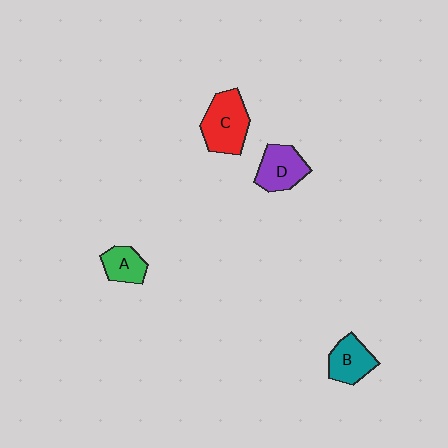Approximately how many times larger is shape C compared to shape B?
Approximately 1.4 times.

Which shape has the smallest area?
Shape A (green).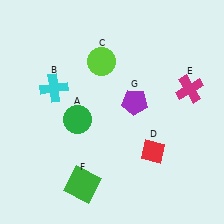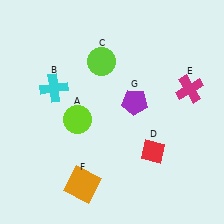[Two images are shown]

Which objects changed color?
A changed from green to lime. F changed from green to orange.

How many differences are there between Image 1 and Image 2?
There are 2 differences between the two images.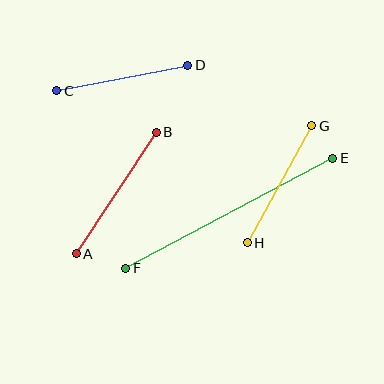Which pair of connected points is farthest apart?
Points E and F are farthest apart.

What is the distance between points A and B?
The distance is approximately 145 pixels.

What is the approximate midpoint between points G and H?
The midpoint is at approximately (279, 184) pixels.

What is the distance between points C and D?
The distance is approximately 133 pixels.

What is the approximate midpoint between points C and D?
The midpoint is at approximately (122, 78) pixels.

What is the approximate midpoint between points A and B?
The midpoint is at approximately (116, 193) pixels.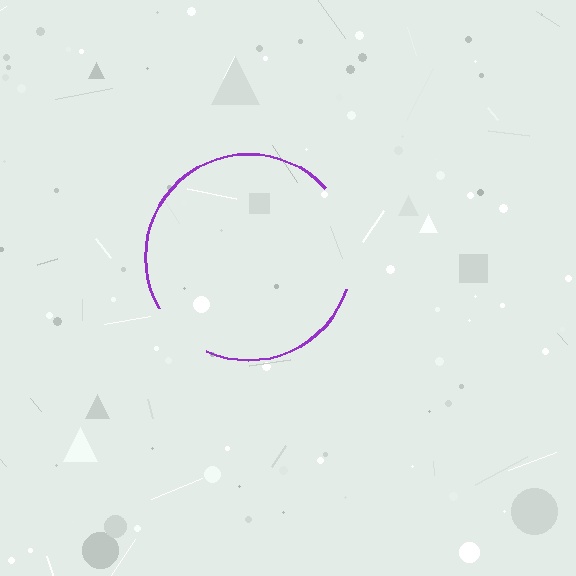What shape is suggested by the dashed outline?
The dashed outline suggests a circle.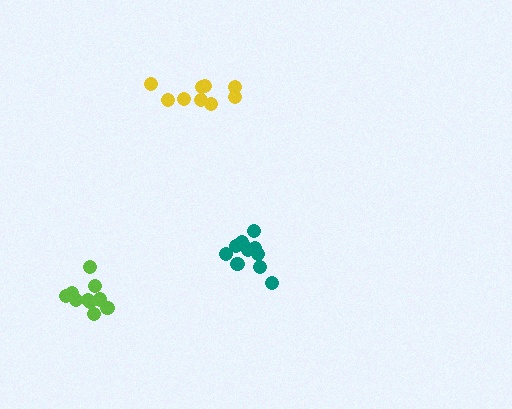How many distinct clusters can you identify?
There are 3 distinct clusters.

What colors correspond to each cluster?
The clusters are colored: lime, yellow, teal.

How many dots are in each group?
Group 1: 10 dots, Group 2: 9 dots, Group 3: 11 dots (30 total).